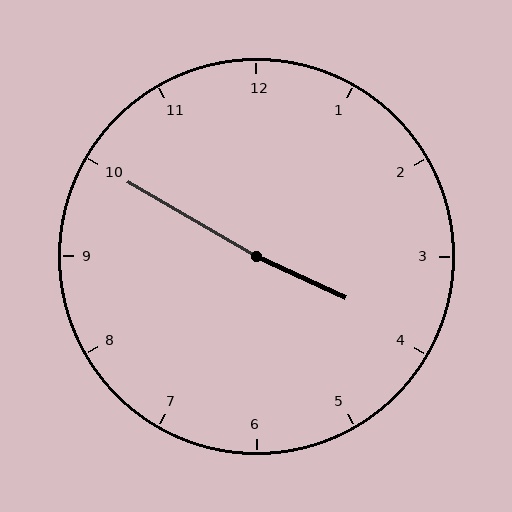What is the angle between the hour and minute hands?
Approximately 175 degrees.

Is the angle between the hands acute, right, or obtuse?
It is obtuse.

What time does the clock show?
3:50.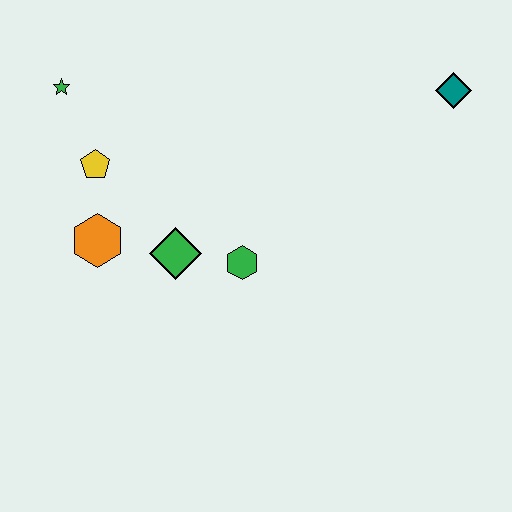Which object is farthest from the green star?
The teal diamond is farthest from the green star.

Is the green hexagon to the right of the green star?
Yes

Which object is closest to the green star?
The yellow pentagon is closest to the green star.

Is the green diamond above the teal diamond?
No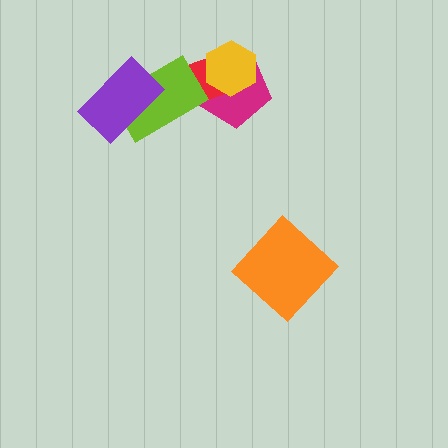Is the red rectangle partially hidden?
Yes, it is partially covered by another shape.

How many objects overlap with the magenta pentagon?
2 objects overlap with the magenta pentagon.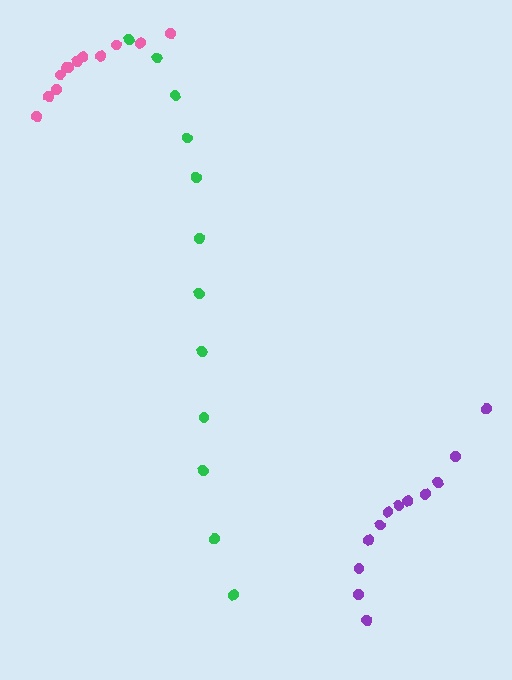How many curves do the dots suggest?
There are 3 distinct paths.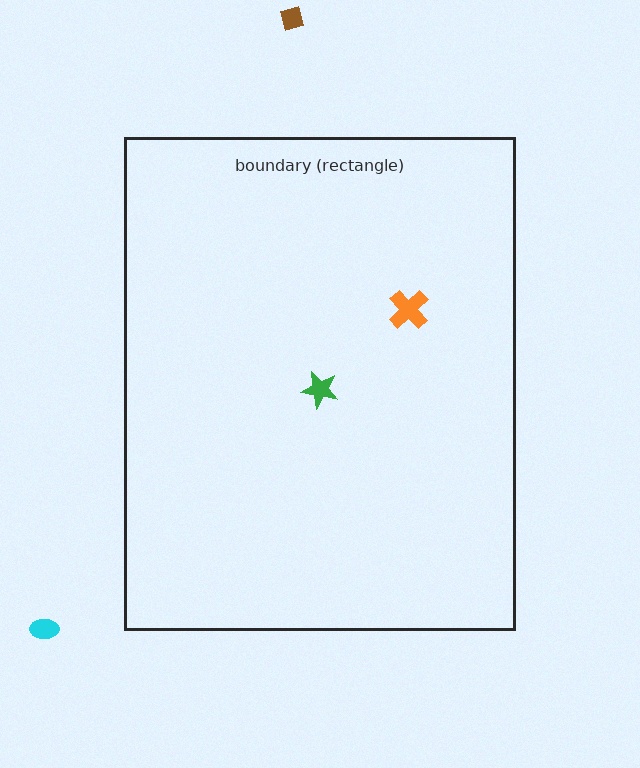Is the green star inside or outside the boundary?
Inside.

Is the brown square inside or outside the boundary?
Outside.